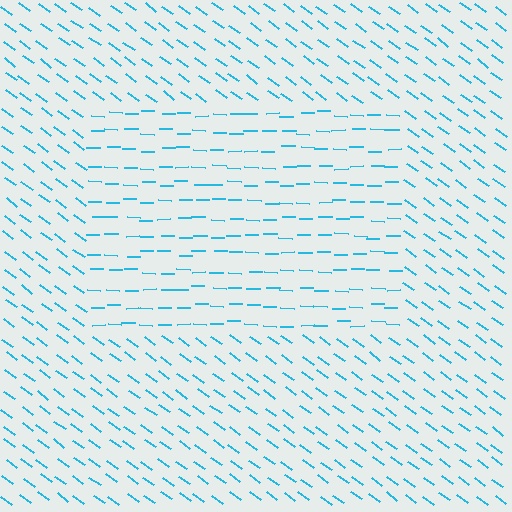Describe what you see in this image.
The image is filled with small cyan line segments. A rectangle region in the image has lines oriented differently from the surrounding lines, creating a visible texture boundary.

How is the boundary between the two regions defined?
The boundary is defined purely by a change in line orientation (approximately 35 degrees difference). All lines are the same color and thickness.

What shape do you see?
I see a rectangle.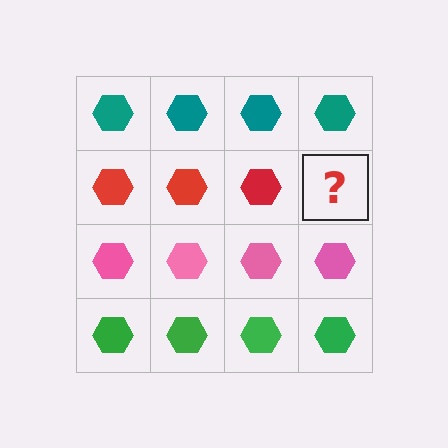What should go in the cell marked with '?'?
The missing cell should contain a red hexagon.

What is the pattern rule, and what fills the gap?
The rule is that each row has a consistent color. The gap should be filled with a red hexagon.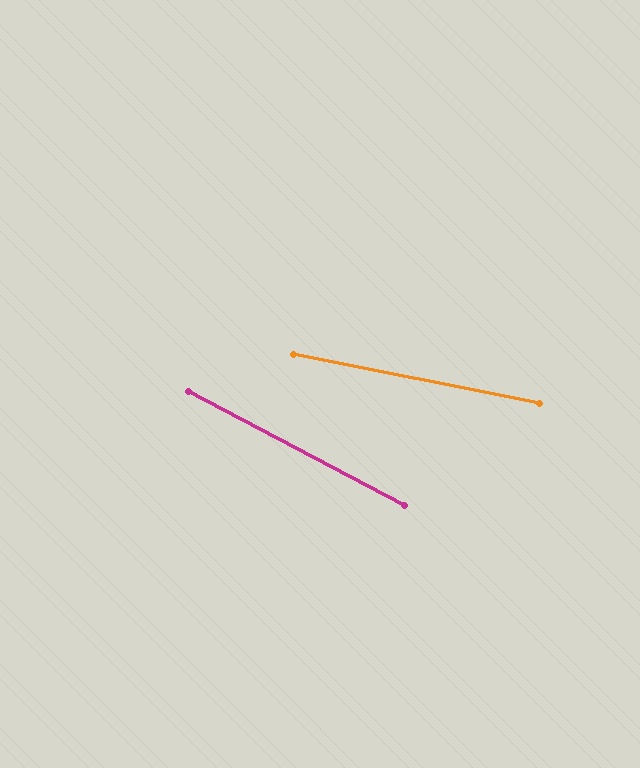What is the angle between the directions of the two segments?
Approximately 17 degrees.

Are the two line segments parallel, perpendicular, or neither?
Neither parallel nor perpendicular — they differ by about 17°.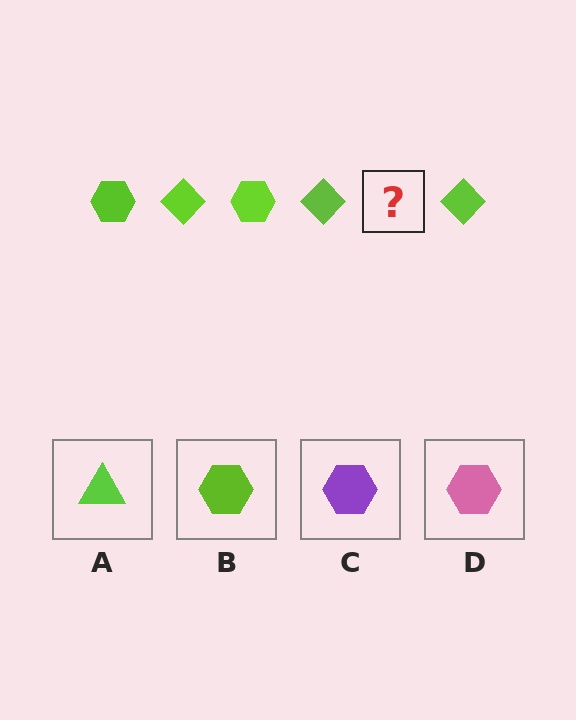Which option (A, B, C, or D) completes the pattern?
B.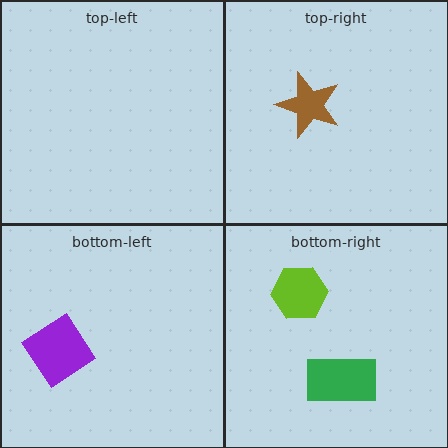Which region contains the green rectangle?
The bottom-right region.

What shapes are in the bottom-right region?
The lime hexagon, the green rectangle.